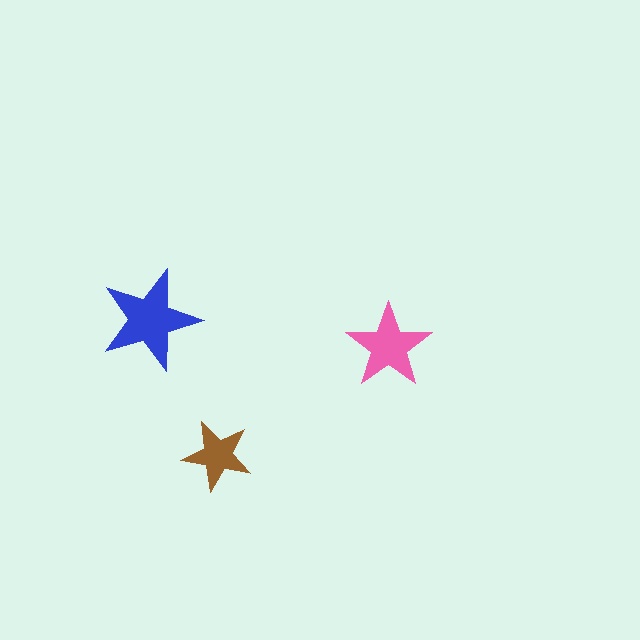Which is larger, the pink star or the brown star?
The pink one.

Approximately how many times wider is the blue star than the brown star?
About 1.5 times wider.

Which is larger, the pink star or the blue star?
The blue one.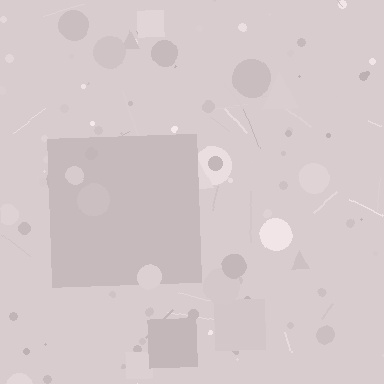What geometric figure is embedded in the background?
A square is embedded in the background.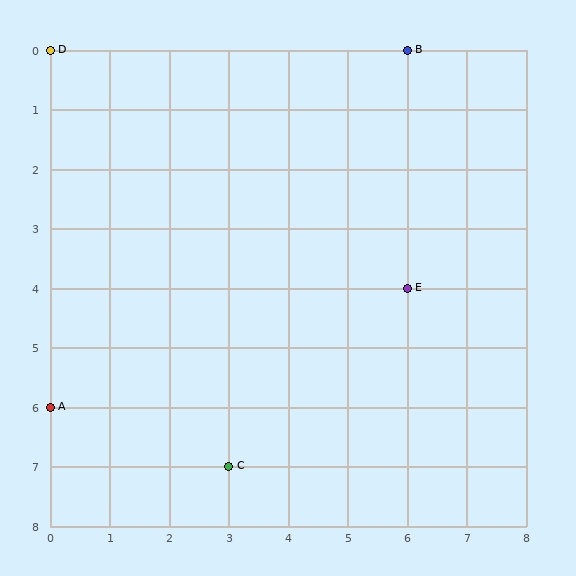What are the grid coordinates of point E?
Point E is at grid coordinates (6, 4).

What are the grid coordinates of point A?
Point A is at grid coordinates (0, 6).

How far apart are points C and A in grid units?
Points C and A are 3 columns and 1 row apart (about 3.2 grid units diagonally).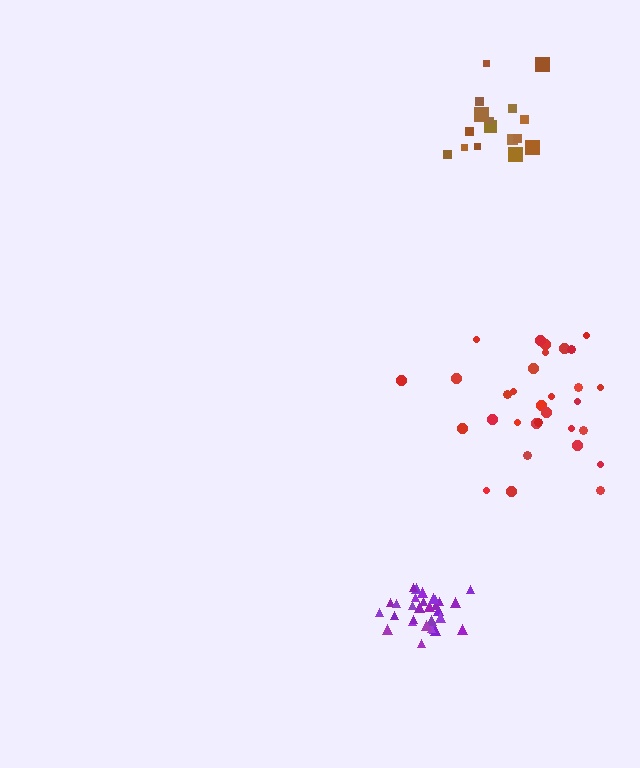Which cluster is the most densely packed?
Purple.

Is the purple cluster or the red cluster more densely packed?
Purple.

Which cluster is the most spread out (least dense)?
Brown.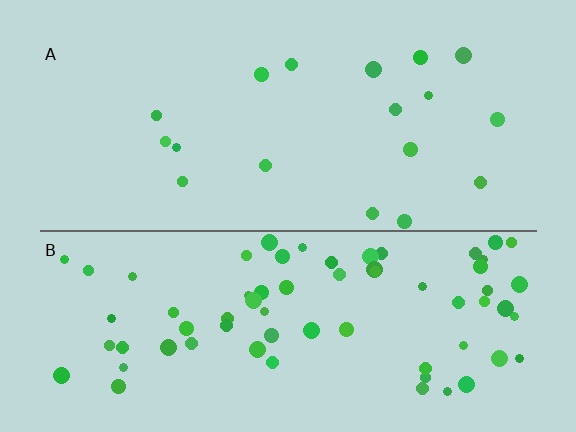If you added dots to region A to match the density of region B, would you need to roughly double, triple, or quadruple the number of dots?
Approximately quadruple.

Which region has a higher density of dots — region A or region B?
B (the bottom).